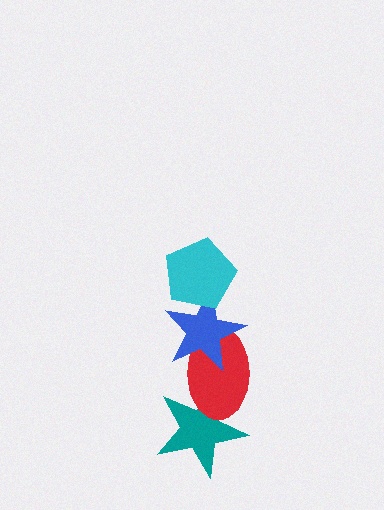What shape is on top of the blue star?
The cyan pentagon is on top of the blue star.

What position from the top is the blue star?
The blue star is 2nd from the top.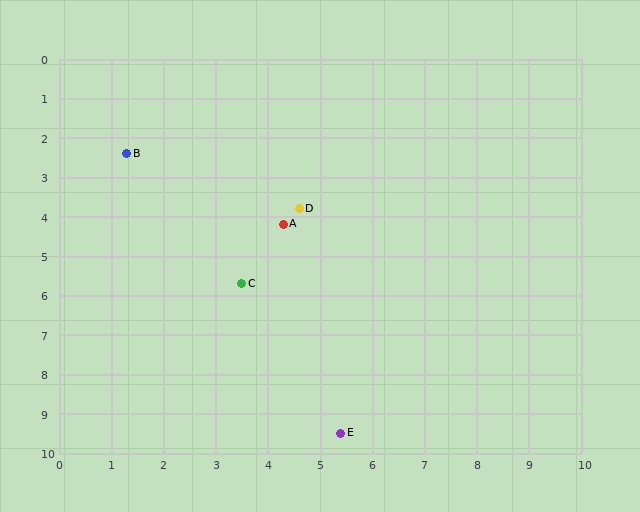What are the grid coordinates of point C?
Point C is at approximately (3.5, 5.7).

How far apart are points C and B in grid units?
Points C and B are about 4.0 grid units apart.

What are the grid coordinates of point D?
Point D is at approximately (4.6, 3.8).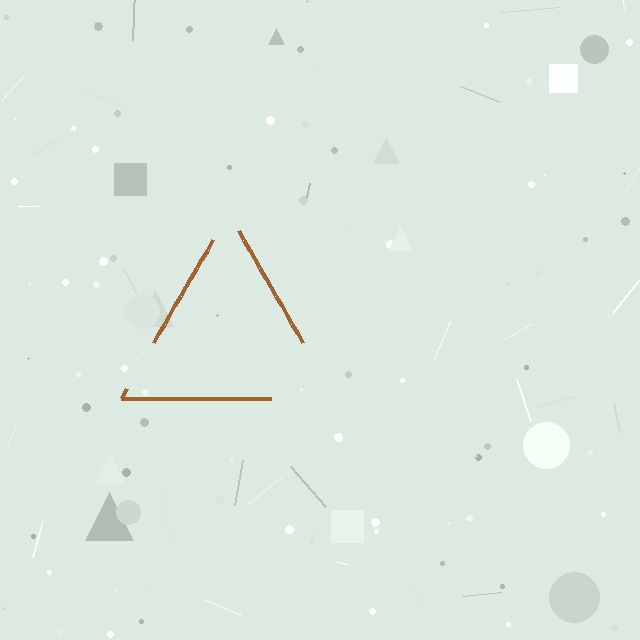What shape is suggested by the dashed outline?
The dashed outline suggests a triangle.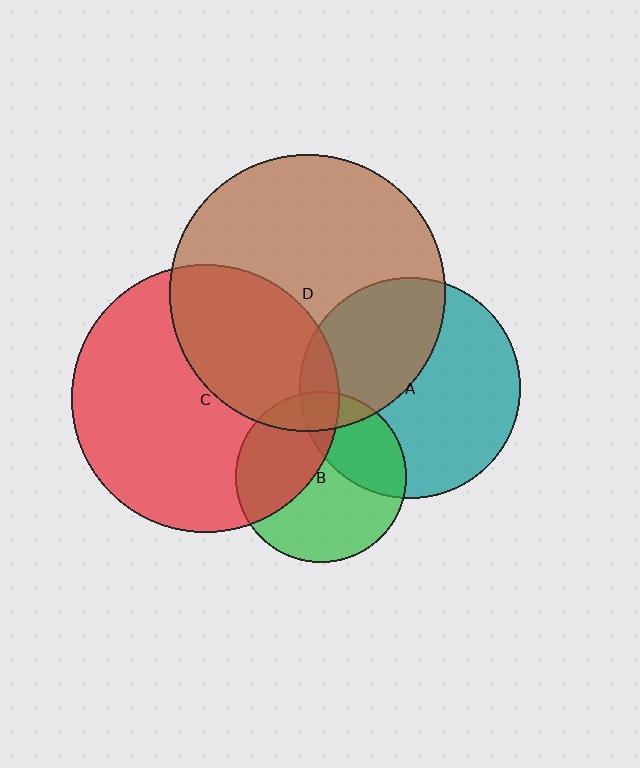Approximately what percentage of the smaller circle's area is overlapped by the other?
Approximately 35%.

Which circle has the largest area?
Circle D (brown).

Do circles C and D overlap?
Yes.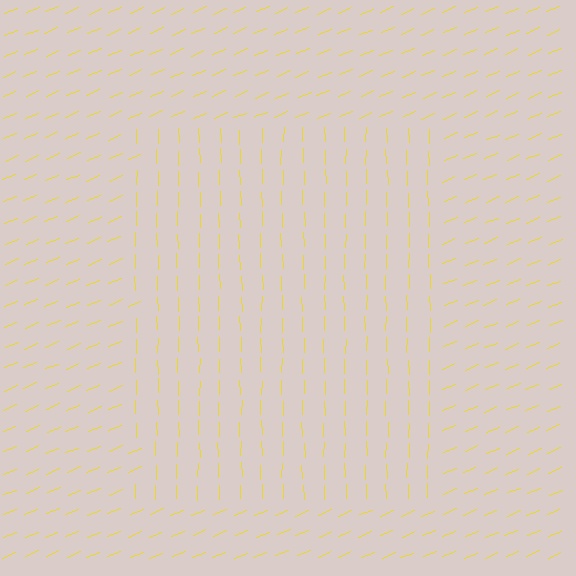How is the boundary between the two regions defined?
The boundary is defined purely by a change in line orientation (approximately 68 degrees difference). All lines are the same color and thickness.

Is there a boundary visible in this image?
Yes, there is a texture boundary formed by a change in line orientation.